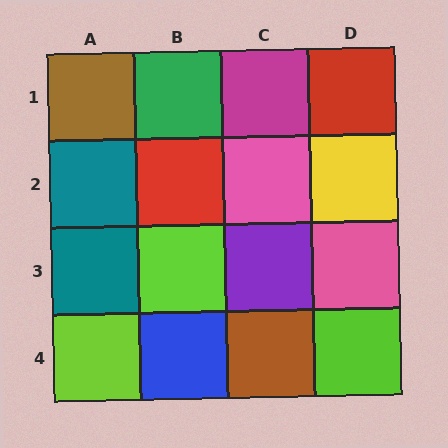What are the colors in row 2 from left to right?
Teal, red, pink, yellow.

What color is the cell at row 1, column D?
Red.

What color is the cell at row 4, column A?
Lime.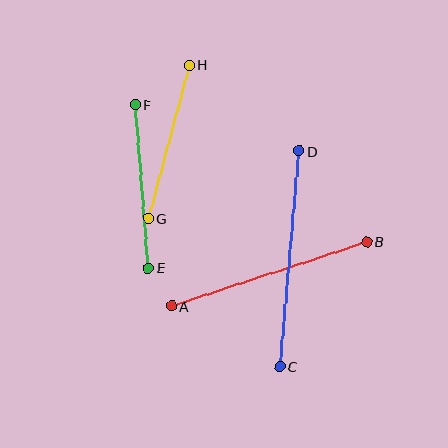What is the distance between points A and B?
The distance is approximately 205 pixels.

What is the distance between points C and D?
The distance is approximately 216 pixels.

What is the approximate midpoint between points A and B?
The midpoint is at approximately (269, 274) pixels.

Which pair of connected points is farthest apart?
Points C and D are farthest apart.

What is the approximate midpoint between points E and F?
The midpoint is at approximately (142, 186) pixels.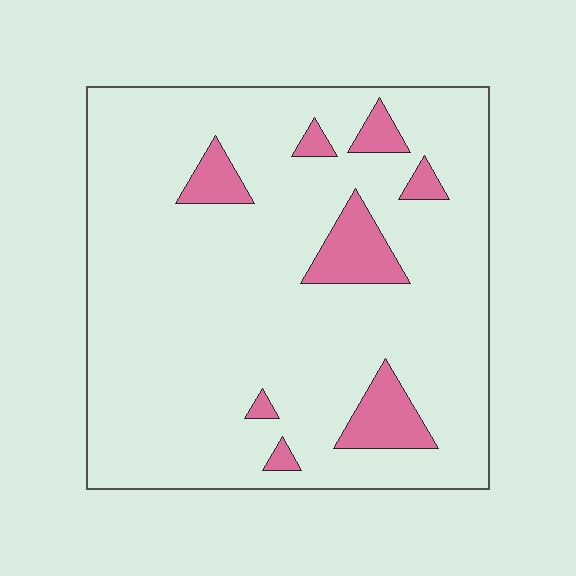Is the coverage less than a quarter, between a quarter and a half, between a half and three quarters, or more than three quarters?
Less than a quarter.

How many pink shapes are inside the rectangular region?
8.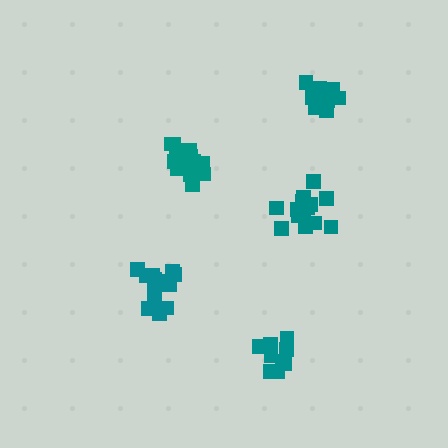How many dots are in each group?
Group 1: 15 dots, Group 2: 15 dots, Group 3: 16 dots, Group 4: 11 dots, Group 5: 10 dots (67 total).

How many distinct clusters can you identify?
There are 5 distinct clusters.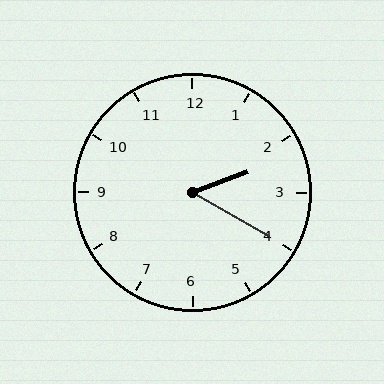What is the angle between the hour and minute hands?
Approximately 50 degrees.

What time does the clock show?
2:20.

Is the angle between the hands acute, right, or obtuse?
It is acute.